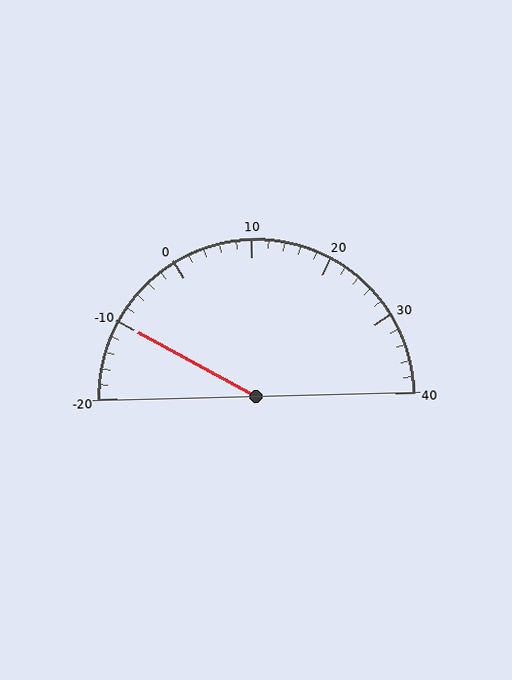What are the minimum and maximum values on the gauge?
The gauge ranges from -20 to 40.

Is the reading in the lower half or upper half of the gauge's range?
The reading is in the lower half of the range (-20 to 40).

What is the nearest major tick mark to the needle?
The nearest major tick mark is -10.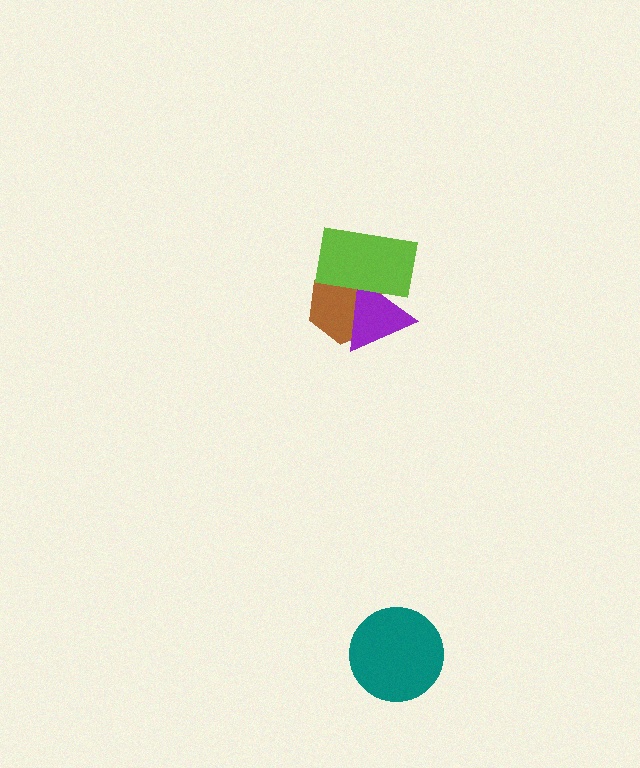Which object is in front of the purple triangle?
The lime rectangle is in front of the purple triangle.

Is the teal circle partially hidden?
No, no other shape covers it.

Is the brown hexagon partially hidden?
Yes, it is partially covered by another shape.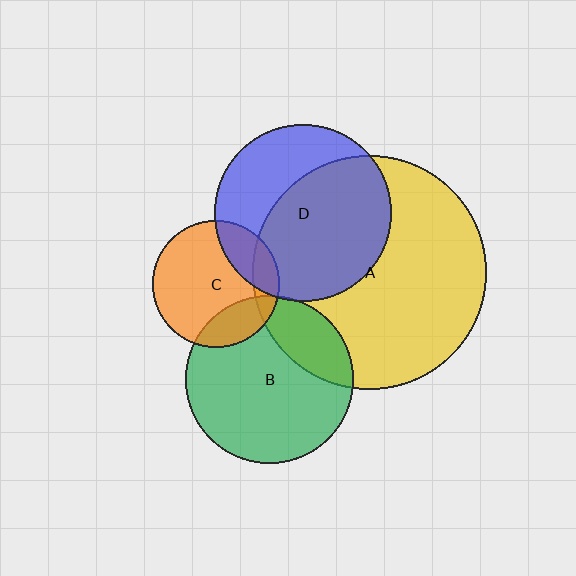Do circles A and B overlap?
Yes.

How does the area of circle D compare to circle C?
Approximately 1.9 times.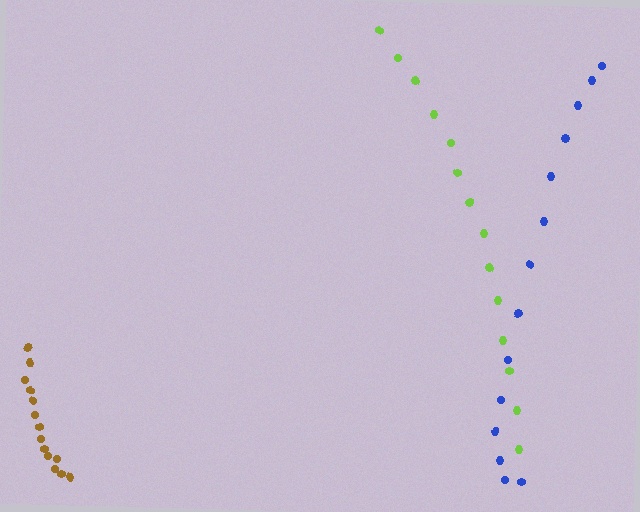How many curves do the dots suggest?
There are 3 distinct paths.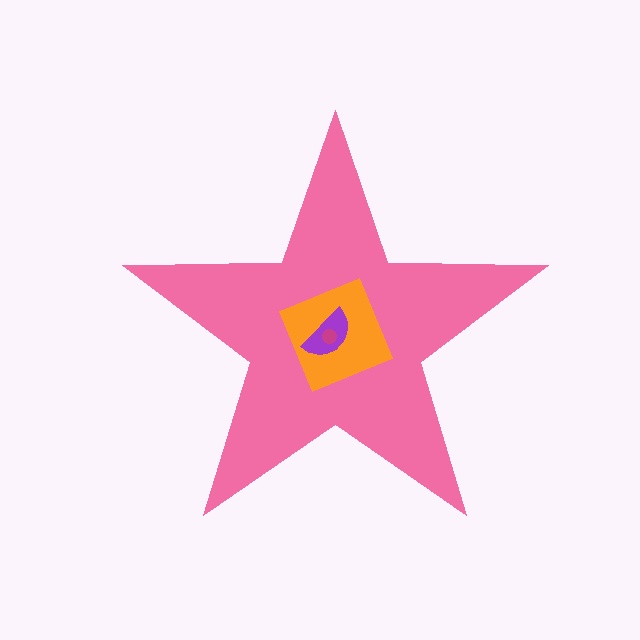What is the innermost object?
The magenta circle.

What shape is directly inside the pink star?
The orange square.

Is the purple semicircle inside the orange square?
Yes.